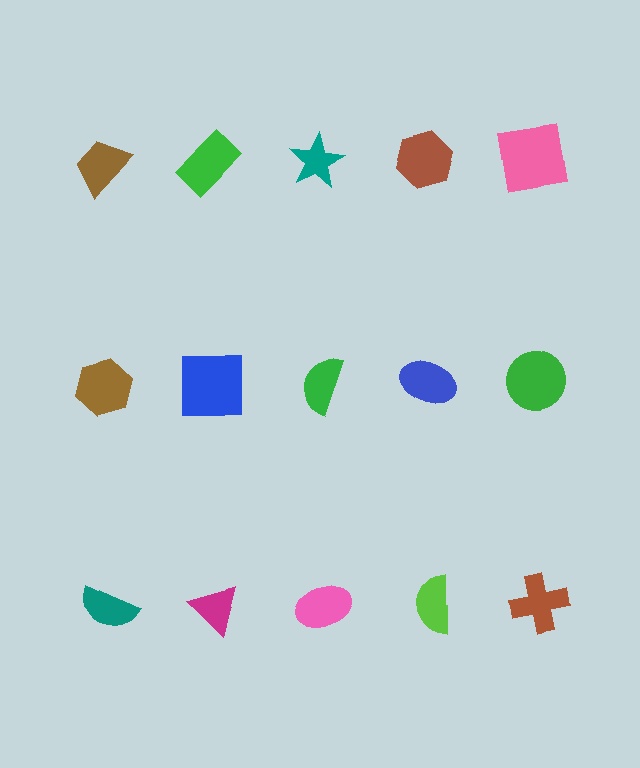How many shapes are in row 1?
5 shapes.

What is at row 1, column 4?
A brown hexagon.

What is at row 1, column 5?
A pink square.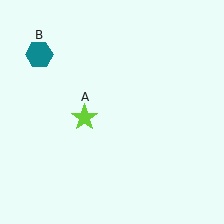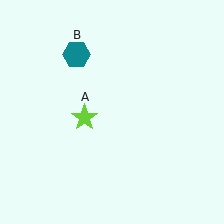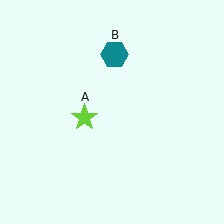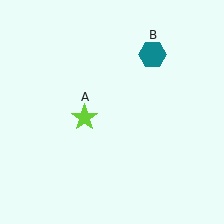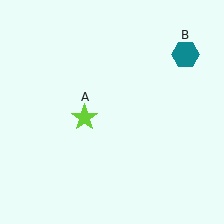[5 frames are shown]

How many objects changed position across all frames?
1 object changed position: teal hexagon (object B).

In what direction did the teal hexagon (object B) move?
The teal hexagon (object B) moved right.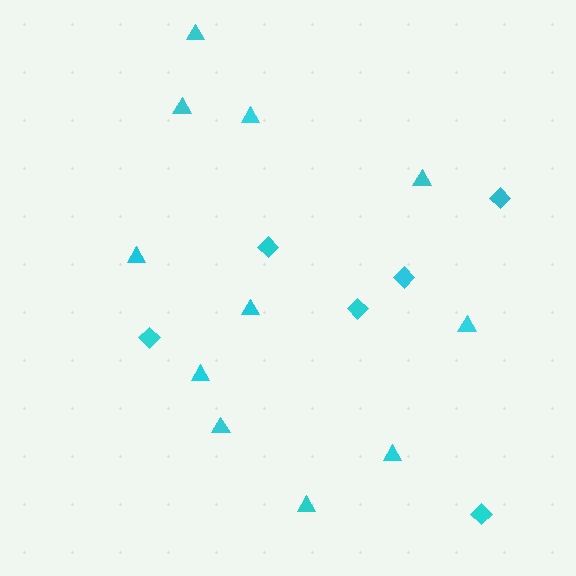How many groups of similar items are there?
There are 2 groups: one group of diamonds (6) and one group of triangles (11).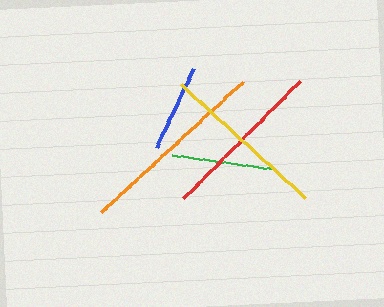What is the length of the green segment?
The green segment is approximately 103 pixels long.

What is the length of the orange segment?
The orange segment is approximately 193 pixels long.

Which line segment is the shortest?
The blue line is the shortest at approximately 87 pixels.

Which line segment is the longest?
The orange line is the longest at approximately 193 pixels.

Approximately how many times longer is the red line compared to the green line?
The red line is approximately 1.6 times the length of the green line.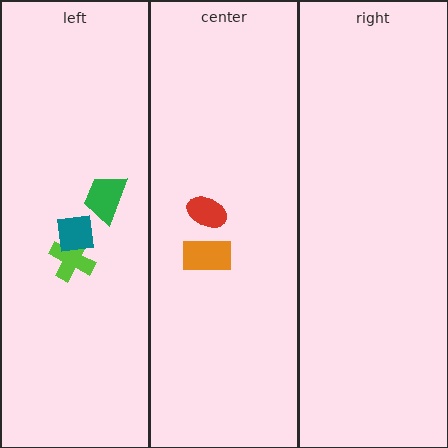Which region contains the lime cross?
The left region.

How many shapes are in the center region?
2.